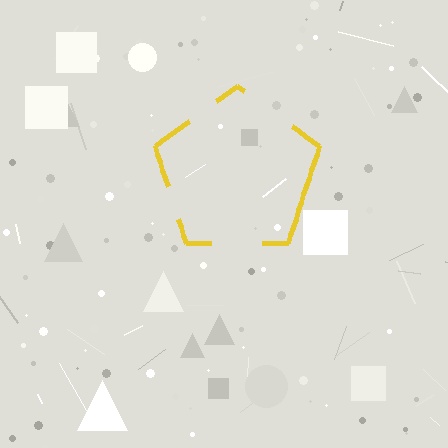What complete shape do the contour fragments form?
The contour fragments form a pentagon.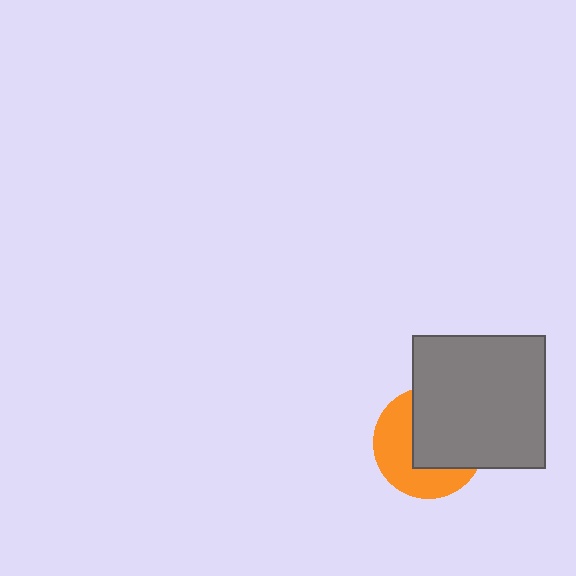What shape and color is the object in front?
The object in front is a gray square.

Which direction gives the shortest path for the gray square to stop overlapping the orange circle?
Moving toward the upper-right gives the shortest separation.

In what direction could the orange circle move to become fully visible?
The orange circle could move toward the lower-left. That would shift it out from behind the gray square entirely.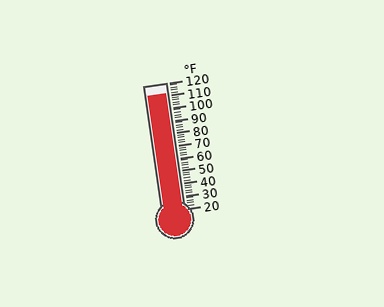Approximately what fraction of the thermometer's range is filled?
The thermometer is filled to approximately 90% of its range.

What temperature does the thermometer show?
The thermometer shows approximately 112°F.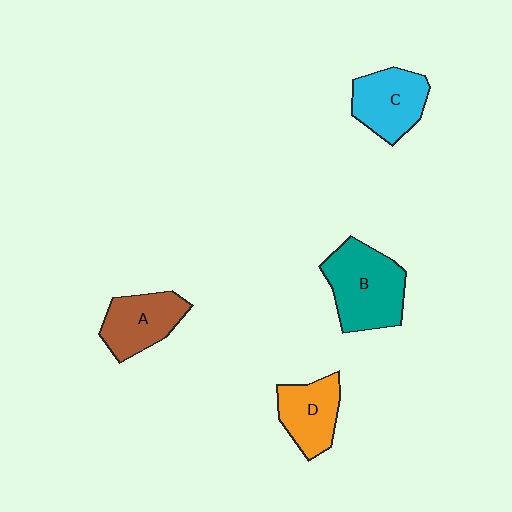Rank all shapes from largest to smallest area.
From largest to smallest: B (teal), C (cyan), A (brown), D (orange).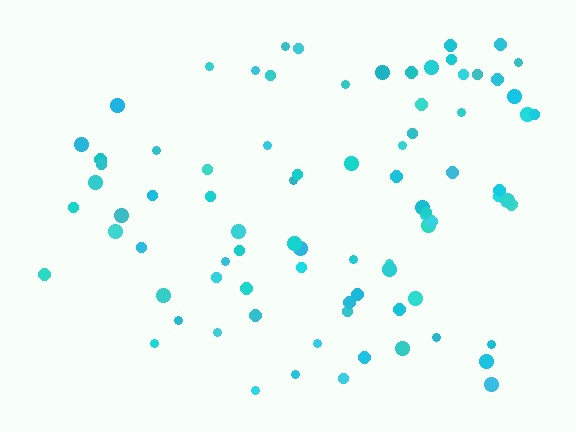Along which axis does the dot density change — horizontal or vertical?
Horizontal.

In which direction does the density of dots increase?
From left to right, with the right side densest.